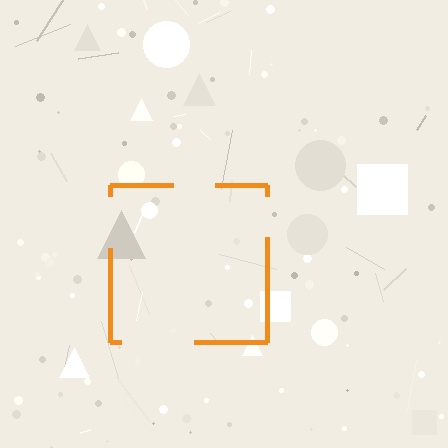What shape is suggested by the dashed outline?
The dashed outline suggests a square.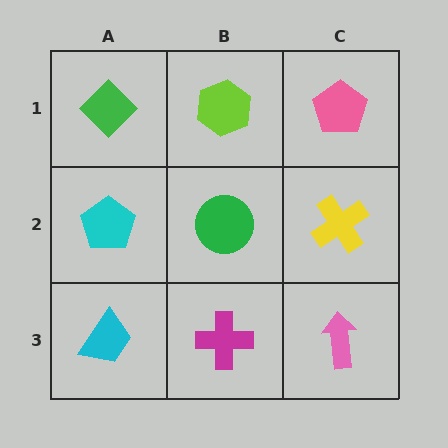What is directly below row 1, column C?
A yellow cross.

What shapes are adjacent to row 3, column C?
A yellow cross (row 2, column C), a magenta cross (row 3, column B).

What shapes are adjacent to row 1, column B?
A green circle (row 2, column B), a green diamond (row 1, column A), a pink pentagon (row 1, column C).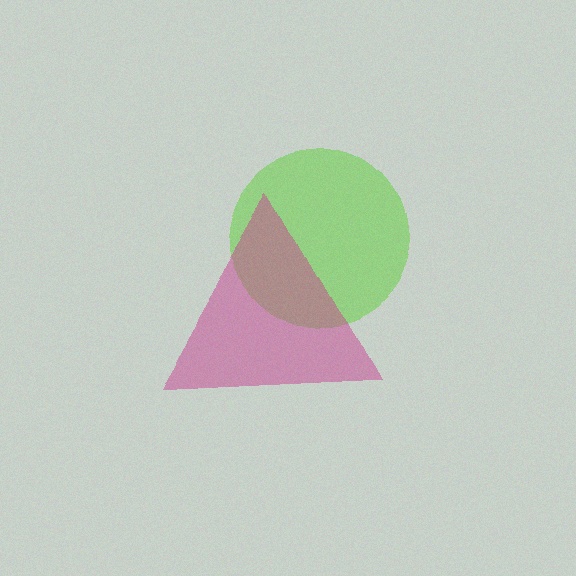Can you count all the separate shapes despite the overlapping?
Yes, there are 2 separate shapes.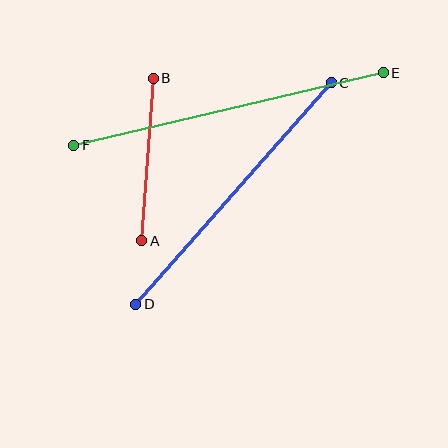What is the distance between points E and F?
The distance is approximately 318 pixels.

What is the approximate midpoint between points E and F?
The midpoint is at approximately (229, 109) pixels.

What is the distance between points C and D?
The distance is approximately 295 pixels.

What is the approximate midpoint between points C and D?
The midpoint is at approximately (234, 193) pixels.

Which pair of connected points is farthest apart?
Points E and F are farthest apart.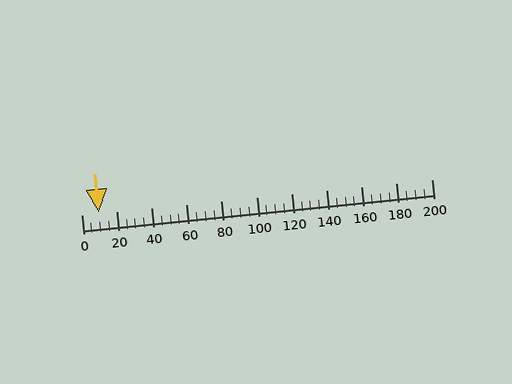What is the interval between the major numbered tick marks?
The major tick marks are spaced 20 units apart.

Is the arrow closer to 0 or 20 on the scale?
The arrow is closer to 20.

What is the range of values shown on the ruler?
The ruler shows values from 0 to 200.